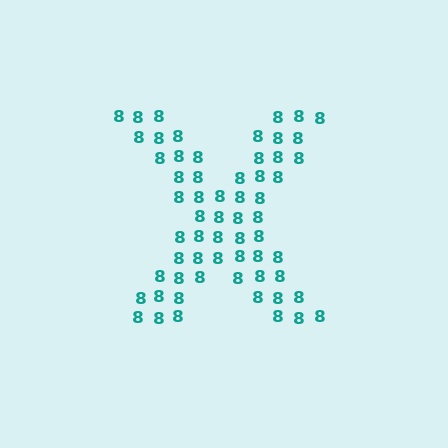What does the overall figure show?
The overall figure shows the letter X.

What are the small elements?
The small elements are digit 8's.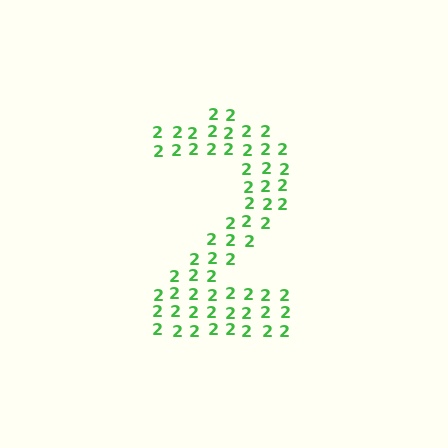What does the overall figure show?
The overall figure shows the digit 2.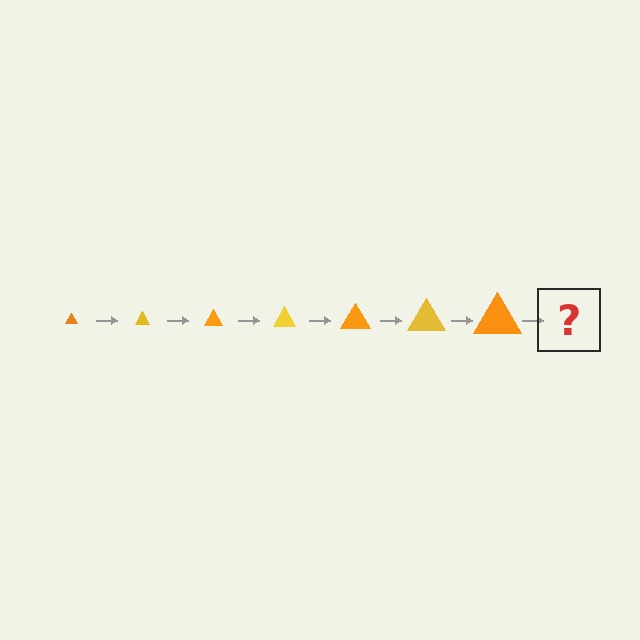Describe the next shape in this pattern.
It should be a yellow triangle, larger than the previous one.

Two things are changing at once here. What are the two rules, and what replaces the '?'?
The two rules are that the triangle grows larger each step and the color cycles through orange and yellow. The '?' should be a yellow triangle, larger than the previous one.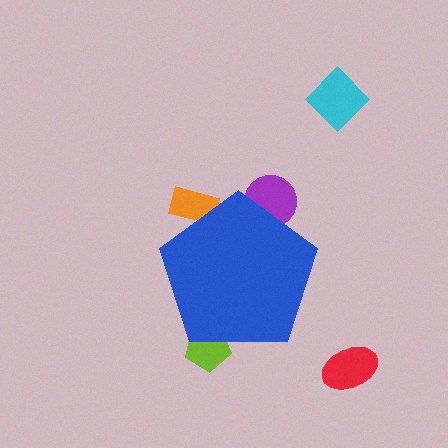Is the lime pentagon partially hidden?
Yes, the lime pentagon is partially hidden behind the blue pentagon.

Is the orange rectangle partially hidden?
Yes, the orange rectangle is partially hidden behind the blue pentagon.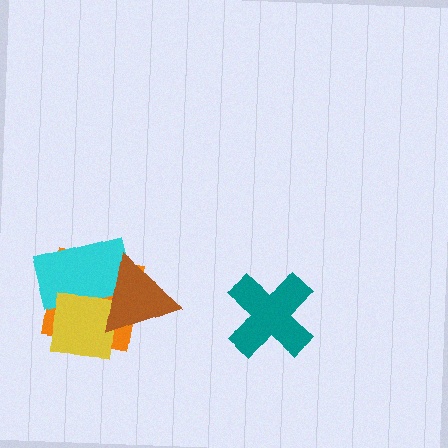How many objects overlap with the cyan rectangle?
3 objects overlap with the cyan rectangle.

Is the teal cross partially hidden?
No, no other shape covers it.